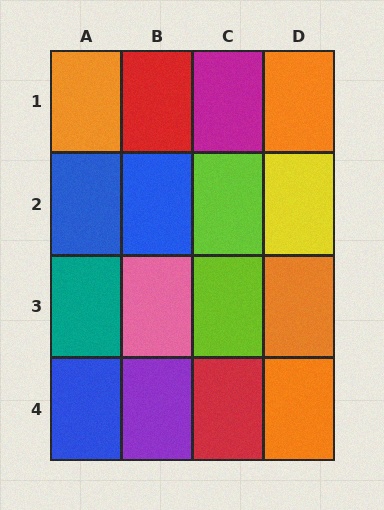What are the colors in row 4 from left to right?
Blue, purple, red, orange.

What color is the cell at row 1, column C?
Magenta.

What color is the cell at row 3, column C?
Lime.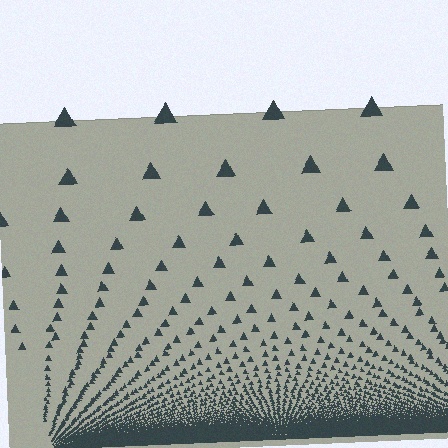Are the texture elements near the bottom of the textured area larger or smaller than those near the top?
Smaller. The gradient is inverted — elements near the bottom are smaller and denser.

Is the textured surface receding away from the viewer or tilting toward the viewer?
The surface appears to tilt toward the viewer. Texture elements get larger and sparser toward the top.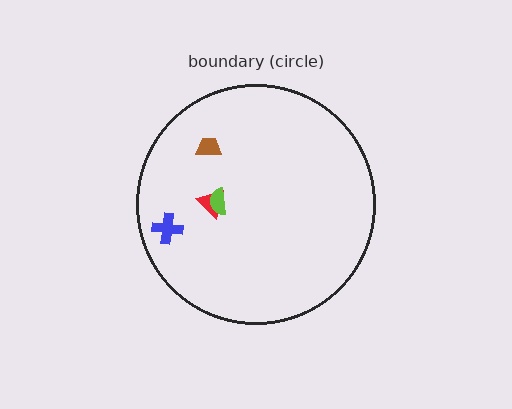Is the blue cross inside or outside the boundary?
Inside.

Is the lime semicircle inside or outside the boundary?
Inside.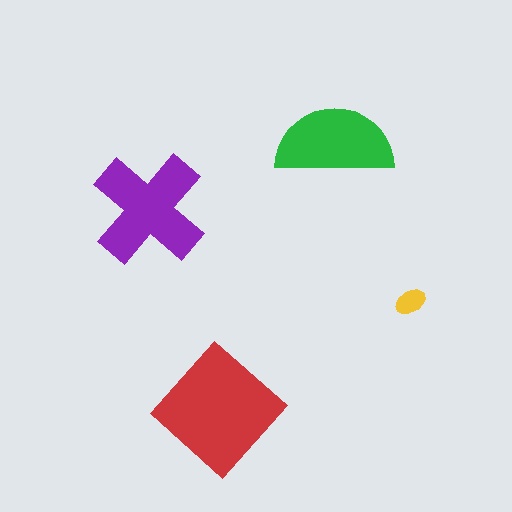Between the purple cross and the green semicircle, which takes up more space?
The purple cross.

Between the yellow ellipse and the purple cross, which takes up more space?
The purple cross.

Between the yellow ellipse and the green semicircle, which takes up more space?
The green semicircle.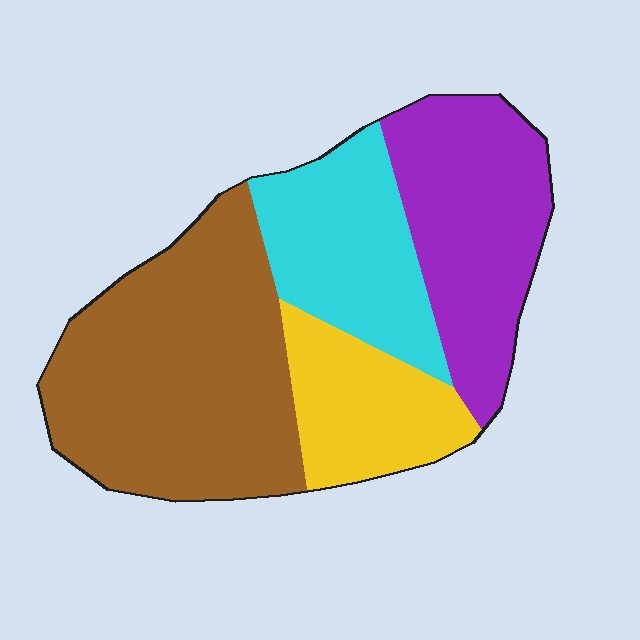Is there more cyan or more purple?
Purple.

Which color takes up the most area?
Brown, at roughly 40%.